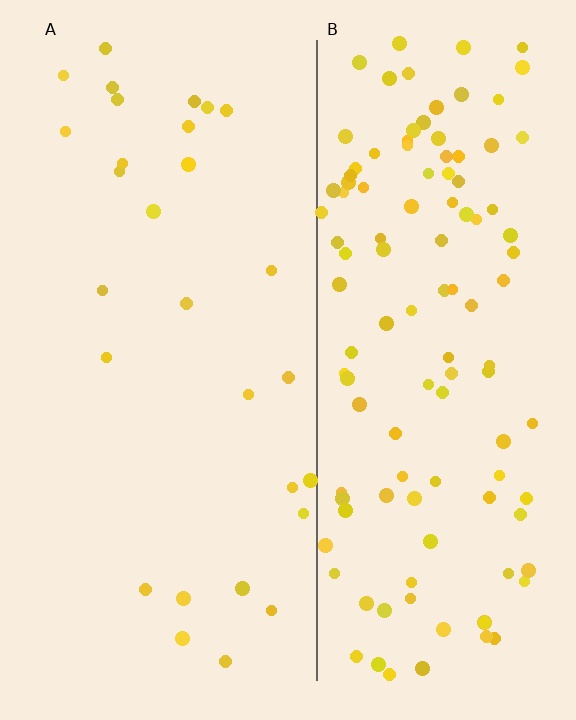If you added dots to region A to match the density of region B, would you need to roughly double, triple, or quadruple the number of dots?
Approximately quadruple.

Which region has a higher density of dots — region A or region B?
B (the right).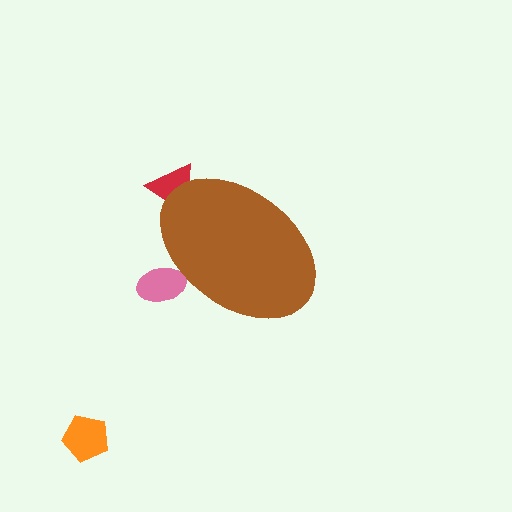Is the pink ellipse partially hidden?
Yes, the pink ellipse is partially hidden behind the brown ellipse.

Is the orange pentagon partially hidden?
No, the orange pentagon is fully visible.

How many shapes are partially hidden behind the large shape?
2 shapes are partially hidden.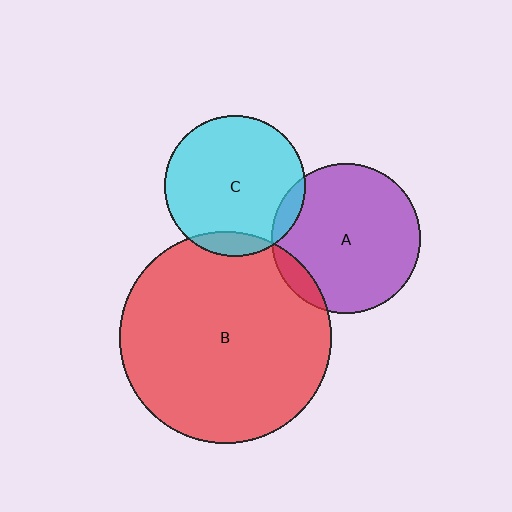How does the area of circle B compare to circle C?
Approximately 2.2 times.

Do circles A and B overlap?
Yes.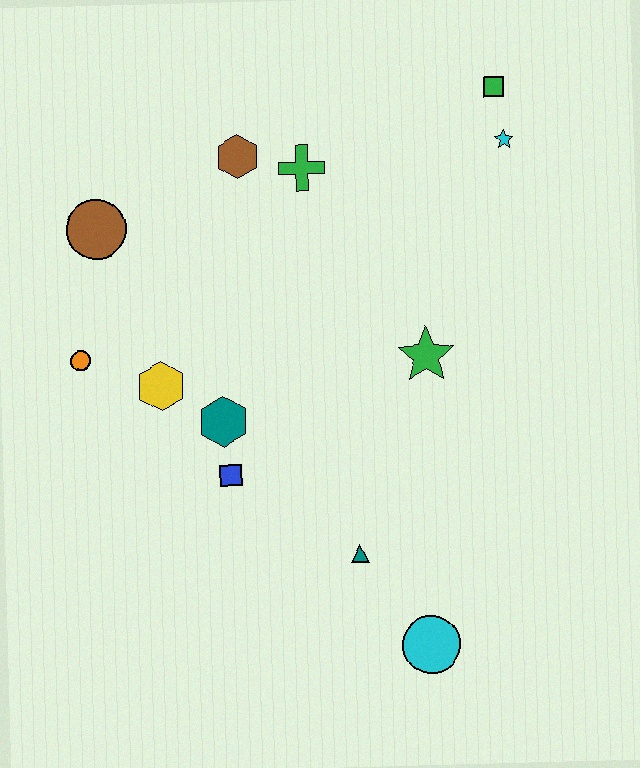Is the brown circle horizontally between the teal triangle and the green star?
No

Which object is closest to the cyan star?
The green square is closest to the cyan star.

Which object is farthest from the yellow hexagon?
The green square is farthest from the yellow hexagon.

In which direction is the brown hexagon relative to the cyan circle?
The brown hexagon is above the cyan circle.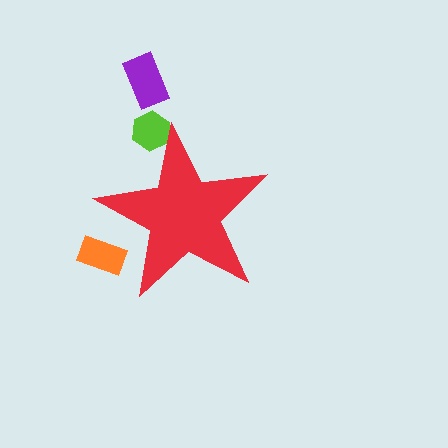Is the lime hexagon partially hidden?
Yes, the lime hexagon is partially hidden behind the red star.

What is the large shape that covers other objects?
A red star.